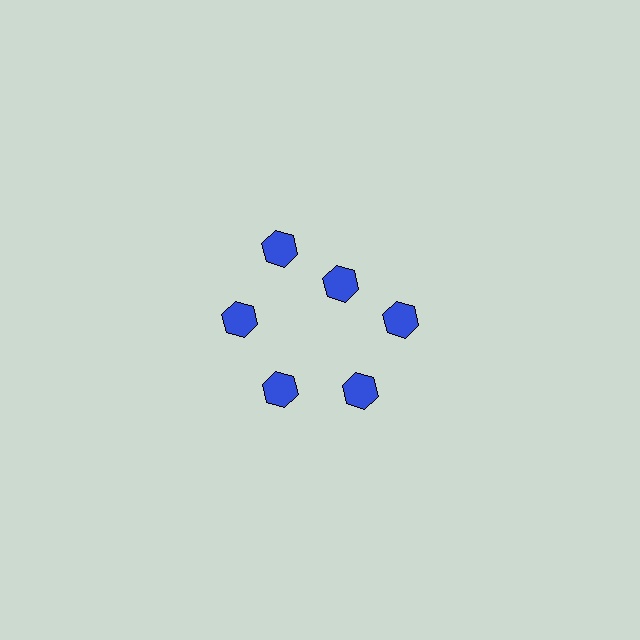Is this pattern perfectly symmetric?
No. The 6 blue hexagons are arranged in a ring, but one element near the 1 o'clock position is pulled inward toward the center, breaking the 6-fold rotational symmetry.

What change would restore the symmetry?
The symmetry would be restored by moving it outward, back onto the ring so that all 6 hexagons sit at equal angles and equal distance from the center.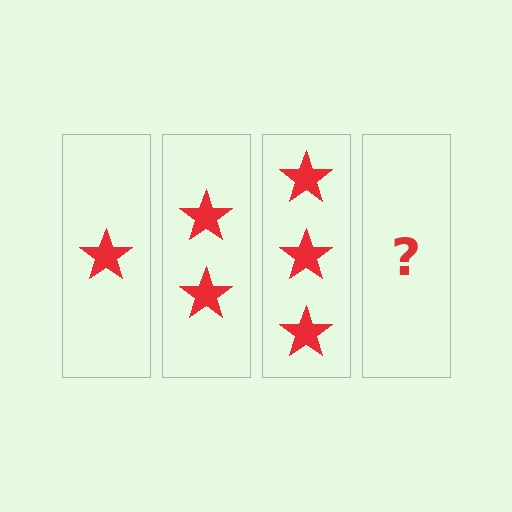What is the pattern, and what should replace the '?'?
The pattern is that each step adds one more star. The '?' should be 4 stars.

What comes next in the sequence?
The next element should be 4 stars.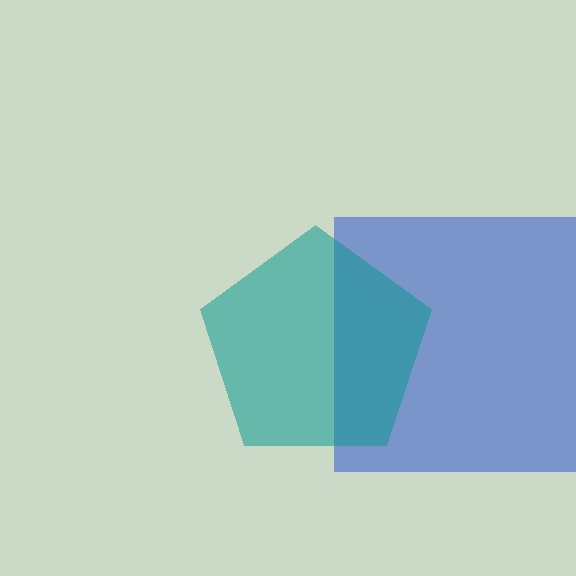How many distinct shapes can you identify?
There are 2 distinct shapes: a blue square, a teal pentagon.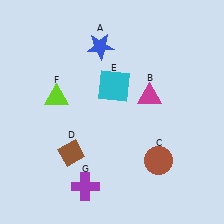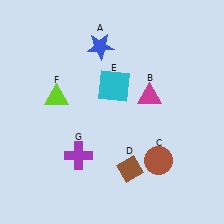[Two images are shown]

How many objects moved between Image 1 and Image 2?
2 objects moved between the two images.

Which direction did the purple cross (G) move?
The purple cross (G) moved up.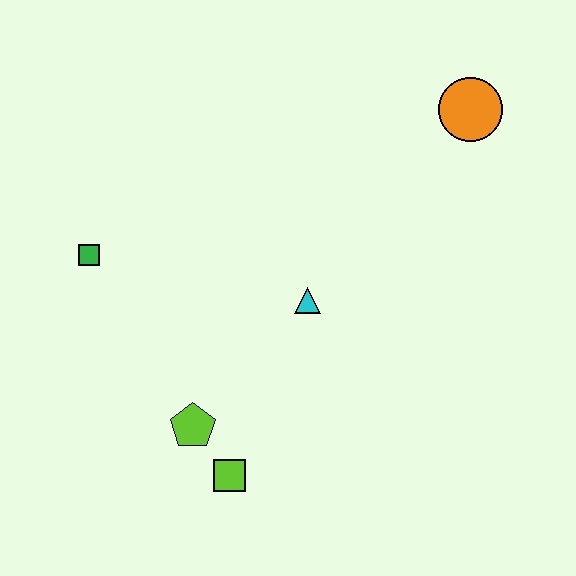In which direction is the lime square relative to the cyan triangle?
The lime square is below the cyan triangle.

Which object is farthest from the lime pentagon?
The orange circle is farthest from the lime pentagon.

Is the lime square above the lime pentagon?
No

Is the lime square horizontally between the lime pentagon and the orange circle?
Yes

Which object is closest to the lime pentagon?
The lime square is closest to the lime pentagon.